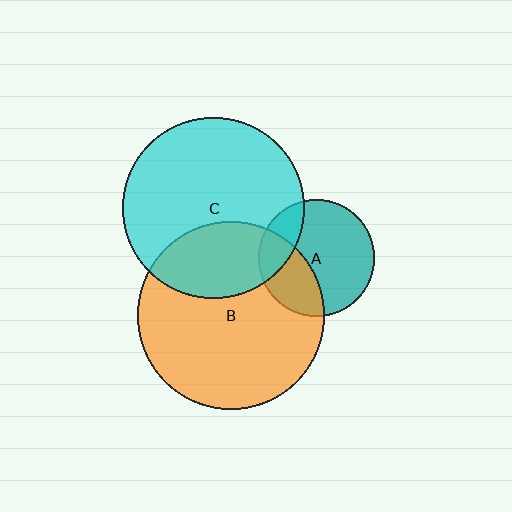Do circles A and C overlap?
Yes.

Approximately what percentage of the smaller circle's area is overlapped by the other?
Approximately 20%.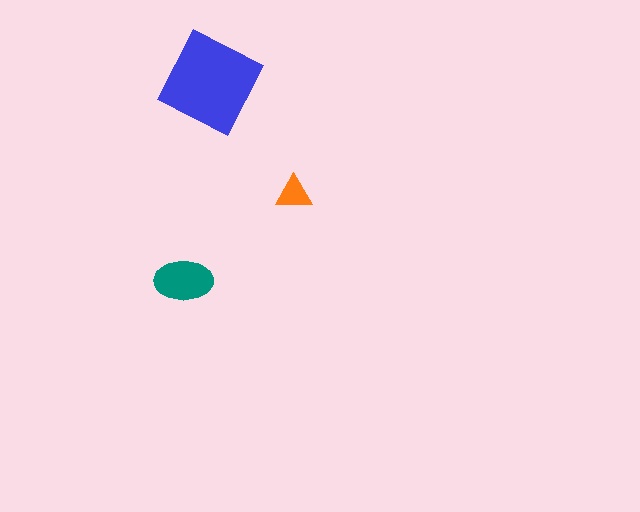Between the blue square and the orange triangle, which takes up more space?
The blue square.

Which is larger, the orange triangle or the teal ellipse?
The teal ellipse.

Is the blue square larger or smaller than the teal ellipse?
Larger.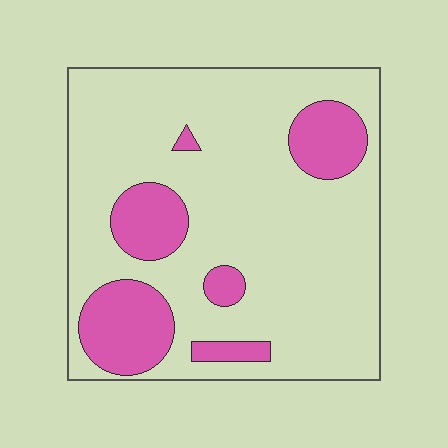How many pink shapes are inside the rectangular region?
6.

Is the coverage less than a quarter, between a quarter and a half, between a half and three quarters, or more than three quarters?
Less than a quarter.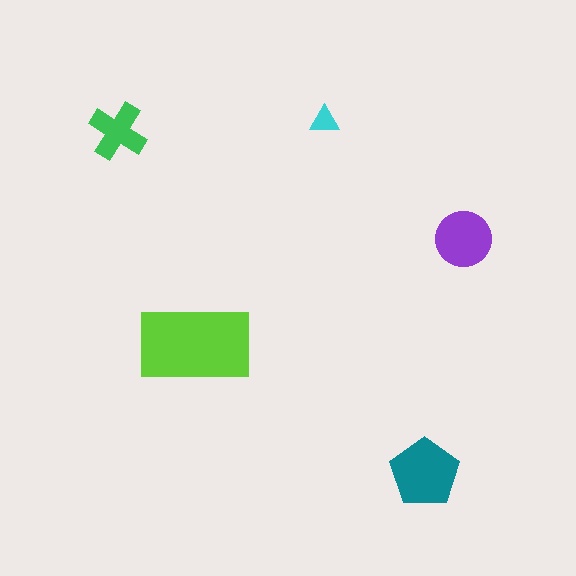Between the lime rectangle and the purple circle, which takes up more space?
The lime rectangle.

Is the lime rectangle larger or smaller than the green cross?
Larger.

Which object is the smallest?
The cyan triangle.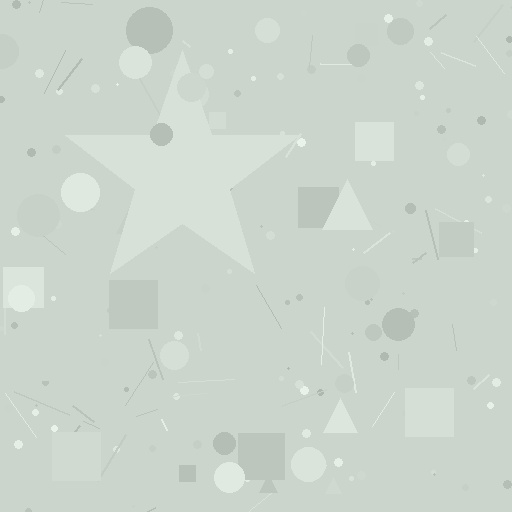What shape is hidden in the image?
A star is hidden in the image.